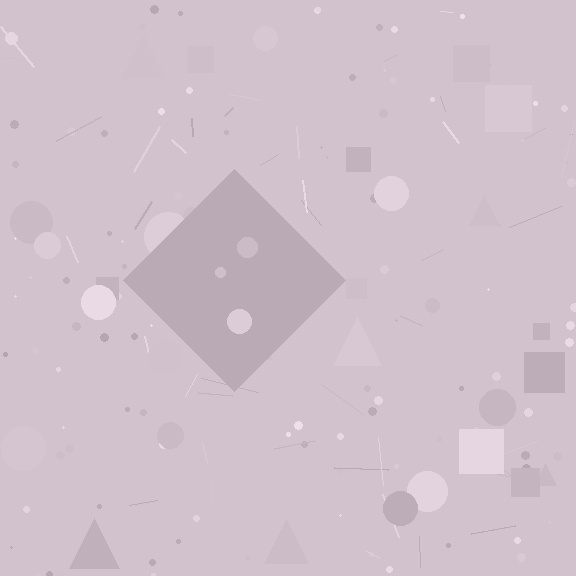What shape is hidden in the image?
A diamond is hidden in the image.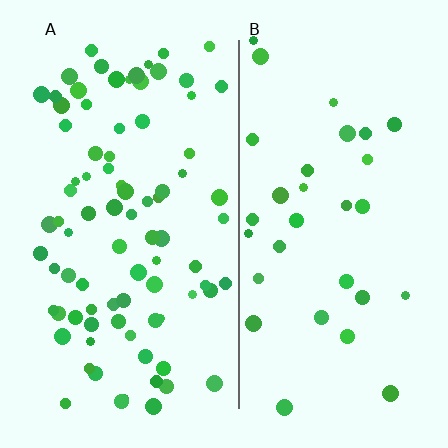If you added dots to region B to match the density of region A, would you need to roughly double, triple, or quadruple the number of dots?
Approximately triple.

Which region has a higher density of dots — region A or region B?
A (the left).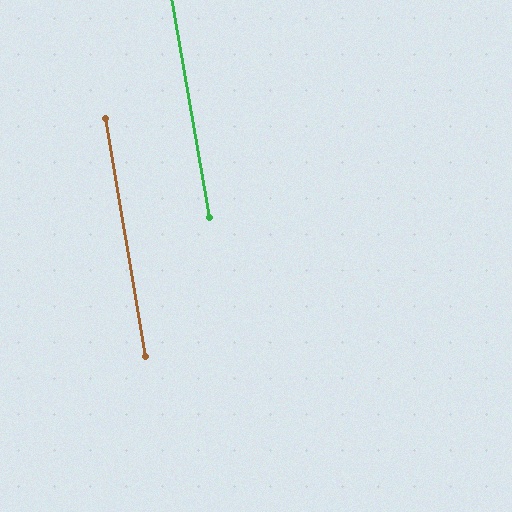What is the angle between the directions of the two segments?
Approximately 0 degrees.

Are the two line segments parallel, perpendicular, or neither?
Parallel — their directions differ by only 0.4°.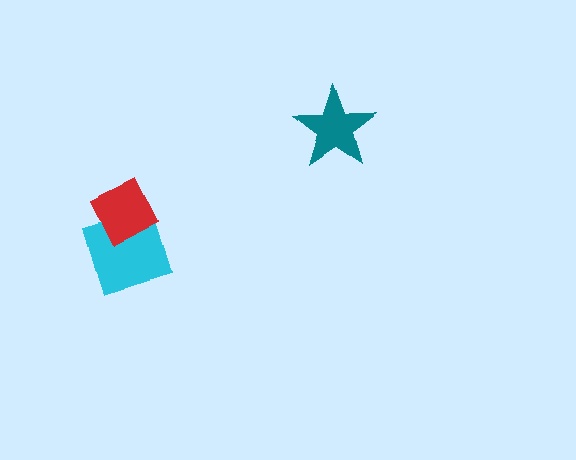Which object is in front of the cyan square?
The red diamond is in front of the cyan square.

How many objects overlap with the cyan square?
1 object overlaps with the cyan square.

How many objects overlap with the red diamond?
1 object overlaps with the red diamond.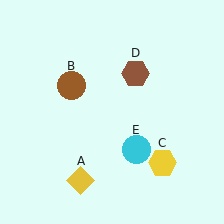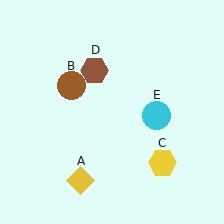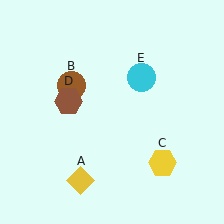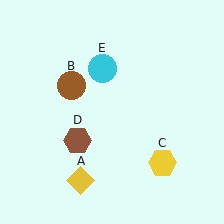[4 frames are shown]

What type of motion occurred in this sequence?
The brown hexagon (object D), cyan circle (object E) rotated counterclockwise around the center of the scene.